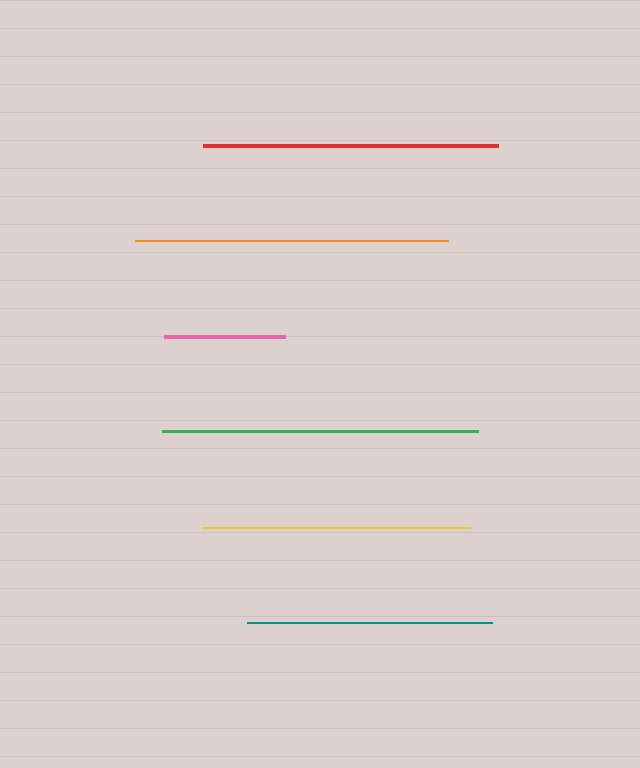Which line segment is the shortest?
The pink line is the shortest at approximately 121 pixels.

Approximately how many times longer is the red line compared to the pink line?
The red line is approximately 2.4 times the length of the pink line.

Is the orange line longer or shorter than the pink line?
The orange line is longer than the pink line.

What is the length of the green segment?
The green segment is approximately 316 pixels long.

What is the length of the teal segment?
The teal segment is approximately 245 pixels long.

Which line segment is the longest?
The green line is the longest at approximately 316 pixels.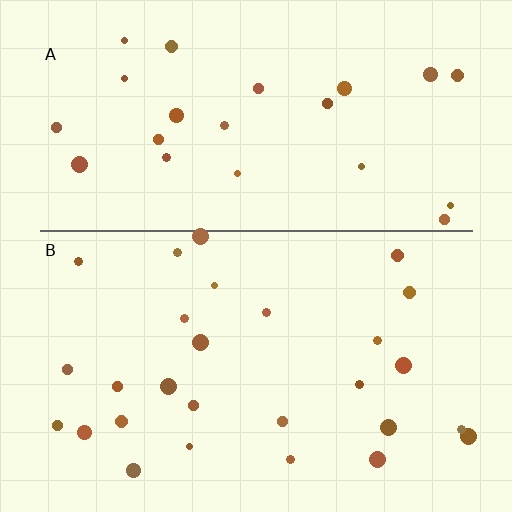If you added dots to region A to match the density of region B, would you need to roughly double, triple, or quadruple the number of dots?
Approximately double.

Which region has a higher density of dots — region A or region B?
B (the bottom).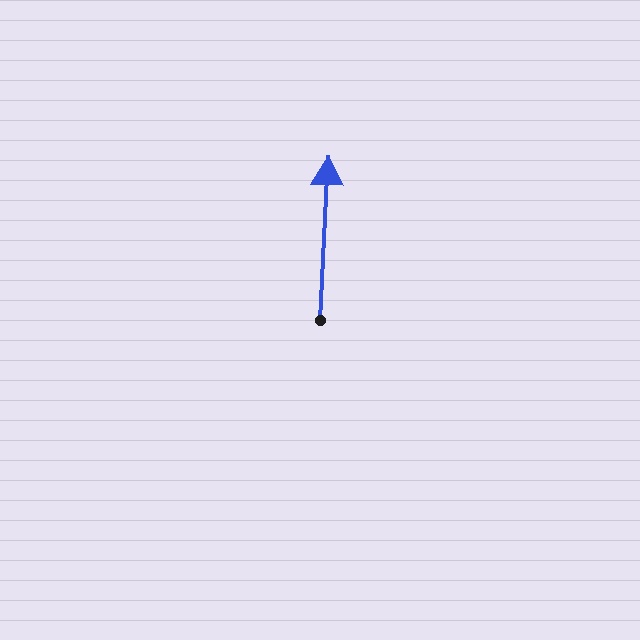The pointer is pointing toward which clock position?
Roughly 12 o'clock.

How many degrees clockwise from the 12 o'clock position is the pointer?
Approximately 3 degrees.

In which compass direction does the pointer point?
North.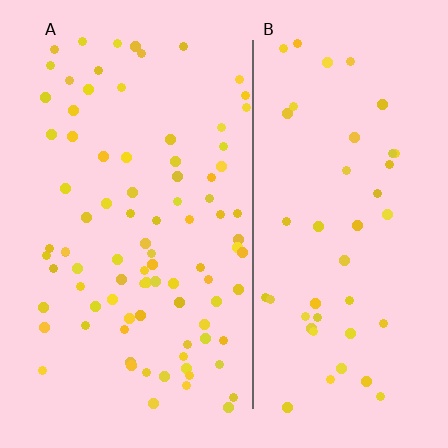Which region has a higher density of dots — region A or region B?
A (the left).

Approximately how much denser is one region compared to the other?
Approximately 1.9× — region A over region B.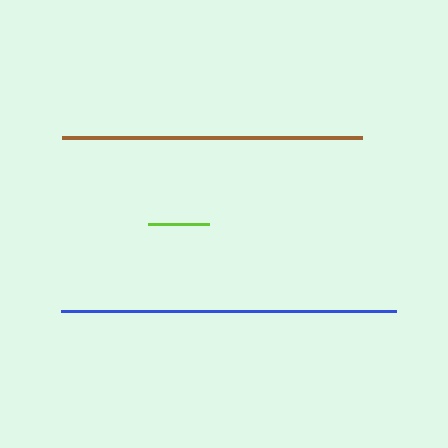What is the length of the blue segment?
The blue segment is approximately 335 pixels long.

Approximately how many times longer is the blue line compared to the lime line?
The blue line is approximately 5.5 times the length of the lime line.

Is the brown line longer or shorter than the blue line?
The blue line is longer than the brown line.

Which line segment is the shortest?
The lime line is the shortest at approximately 61 pixels.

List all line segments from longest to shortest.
From longest to shortest: blue, brown, lime.